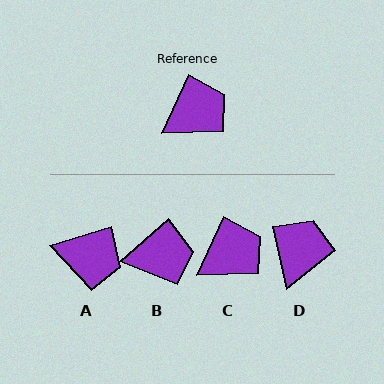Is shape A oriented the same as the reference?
No, it is off by about 49 degrees.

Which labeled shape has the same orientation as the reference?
C.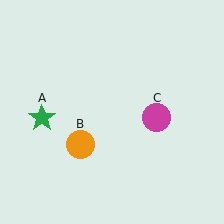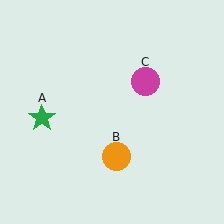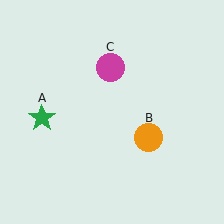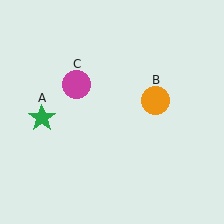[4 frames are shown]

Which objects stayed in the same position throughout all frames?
Green star (object A) remained stationary.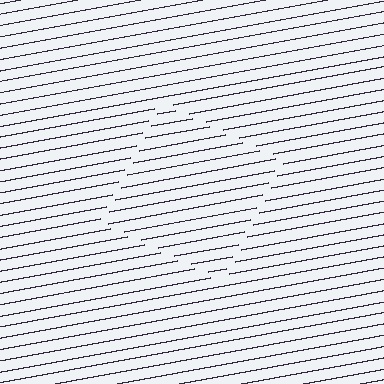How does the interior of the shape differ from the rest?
The interior of the shape contains the same grating, shifted by half a period — the contour is defined by the phase discontinuity where line-ends from the inner and outer gratings abut.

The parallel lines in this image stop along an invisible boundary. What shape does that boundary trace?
An illusory square. The interior of the shape contains the same grating, shifted by half a period — the contour is defined by the phase discontinuity where line-ends from the inner and outer gratings abut.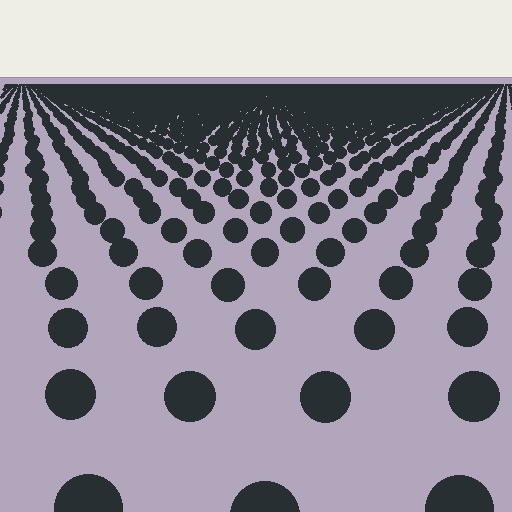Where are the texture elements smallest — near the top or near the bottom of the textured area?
Near the top.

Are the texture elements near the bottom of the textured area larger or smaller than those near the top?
Larger. Near the bottom, elements are closer to the viewer and appear at a bigger on-screen size.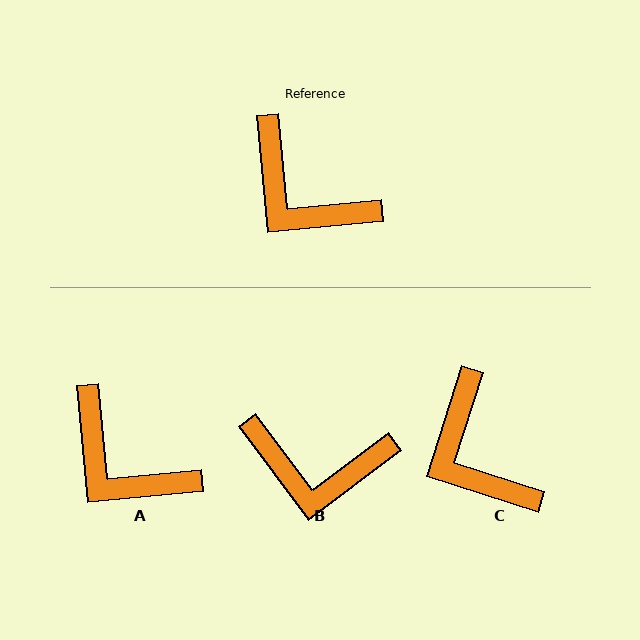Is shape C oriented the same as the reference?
No, it is off by about 23 degrees.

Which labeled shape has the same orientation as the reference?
A.